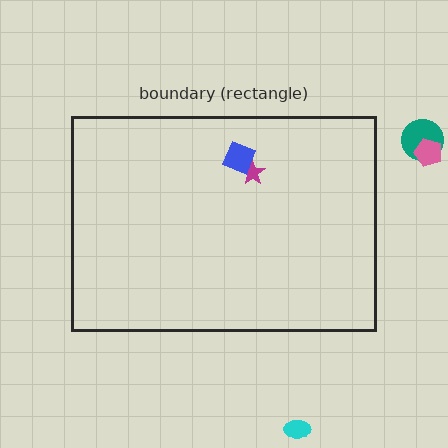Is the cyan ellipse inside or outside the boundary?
Outside.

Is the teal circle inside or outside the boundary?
Outside.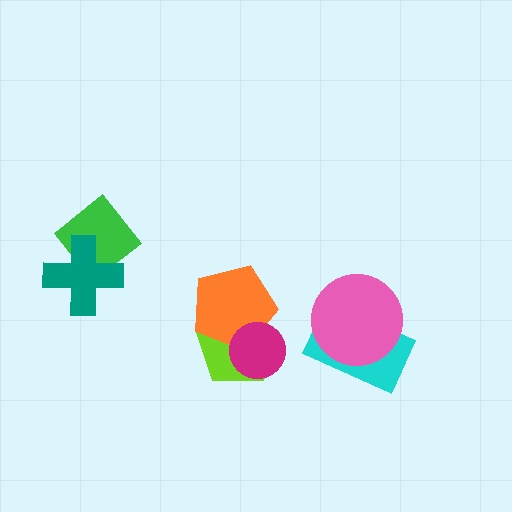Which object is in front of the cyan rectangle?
The pink circle is in front of the cyan rectangle.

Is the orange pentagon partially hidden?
Yes, it is partially covered by another shape.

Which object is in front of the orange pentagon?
The magenta circle is in front of the orange pentagon.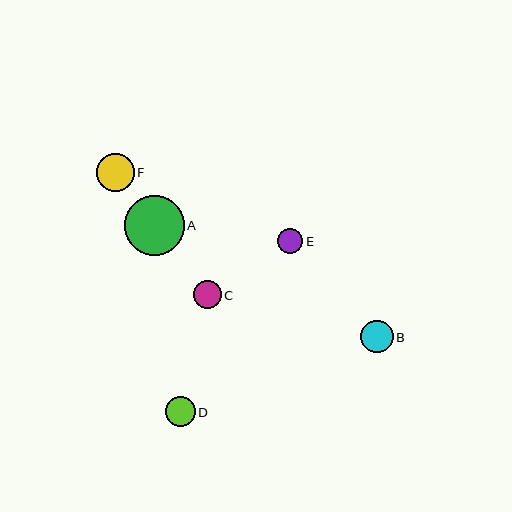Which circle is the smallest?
Circle E is the smallest with a size of approximately 26 pixels.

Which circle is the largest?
Circle A is the largest with a size of approximately 60 pixels.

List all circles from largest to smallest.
From largest to smallest: A, F, B, D, C, E.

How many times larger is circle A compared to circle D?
Circle A is approximately 2.0 times the size of circle D.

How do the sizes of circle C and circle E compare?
Circle C and circle E are approximately the same size.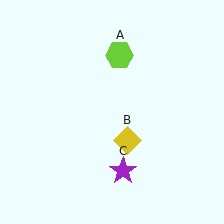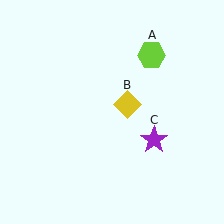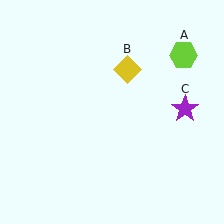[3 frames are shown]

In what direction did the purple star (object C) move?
The purple star (object C) moved up and to the right.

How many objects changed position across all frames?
3 objects changed position: lime hexagon (object A), yellow diamond (object B), purple star (object C).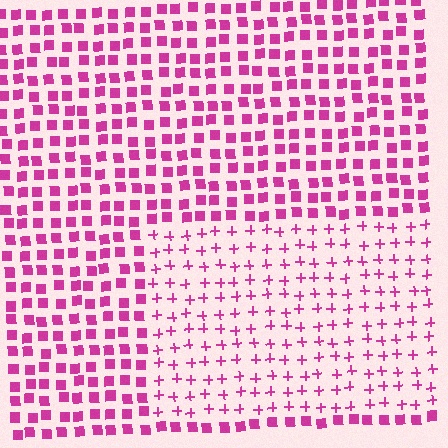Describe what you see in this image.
The image is filled with small magenta elements arranged in a uniform grid. A rectangle-shaped region contains plus signs, while the surrounding area contains squares. The boundary is defined purely by the change in element shape.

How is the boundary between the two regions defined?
The boundary is defined by a change in element shape: plus signs inside vs. squares outside. All elements share the same color and spacing.